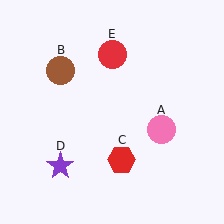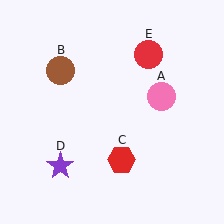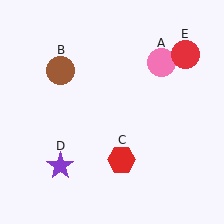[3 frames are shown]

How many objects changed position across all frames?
2 objects changed position: pink circle (object A), red circle (object E).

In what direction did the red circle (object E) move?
The red circle (object E) moved right.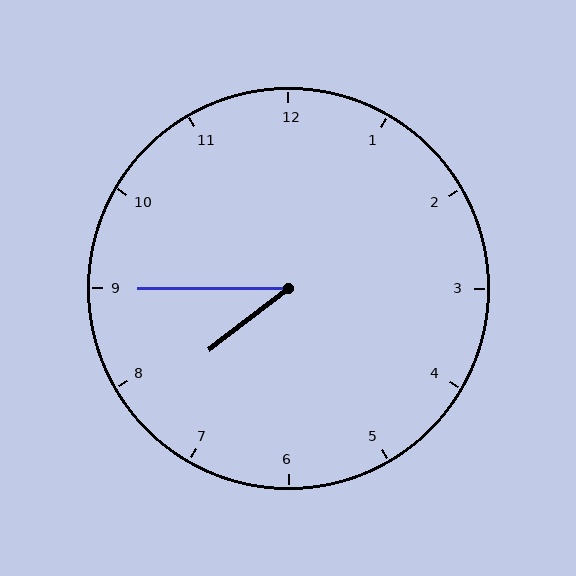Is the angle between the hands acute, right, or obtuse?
It is acute.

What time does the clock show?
7:45.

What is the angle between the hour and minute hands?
Approximately 38 degrees.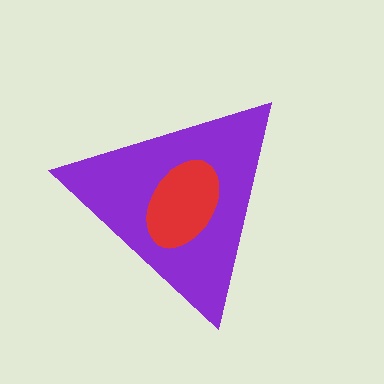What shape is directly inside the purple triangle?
The red ellipse.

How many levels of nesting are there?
2.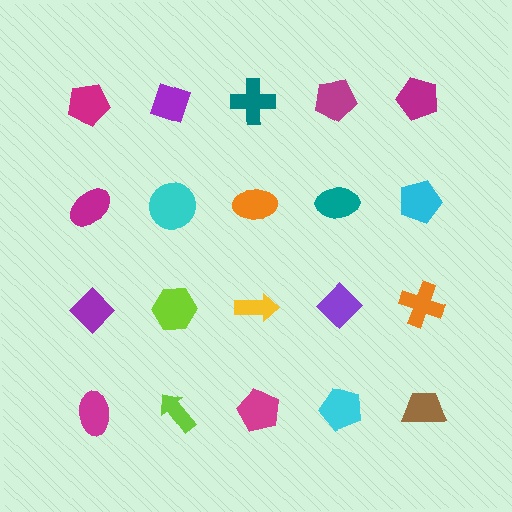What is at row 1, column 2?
A purple diamond.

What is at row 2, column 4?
A teal ellipse.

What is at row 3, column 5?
An orange cross.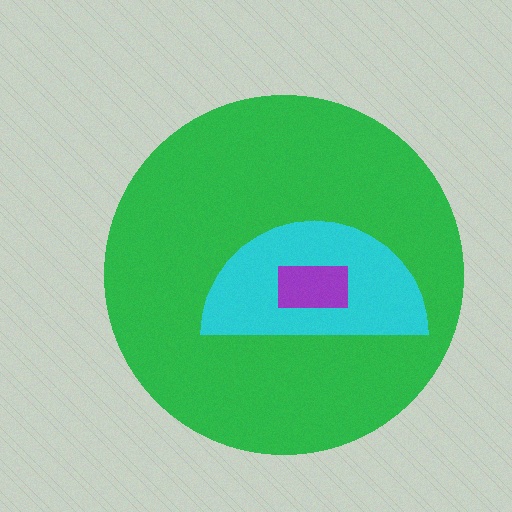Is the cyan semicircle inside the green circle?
Yes.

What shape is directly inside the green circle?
The cyan semicircle.